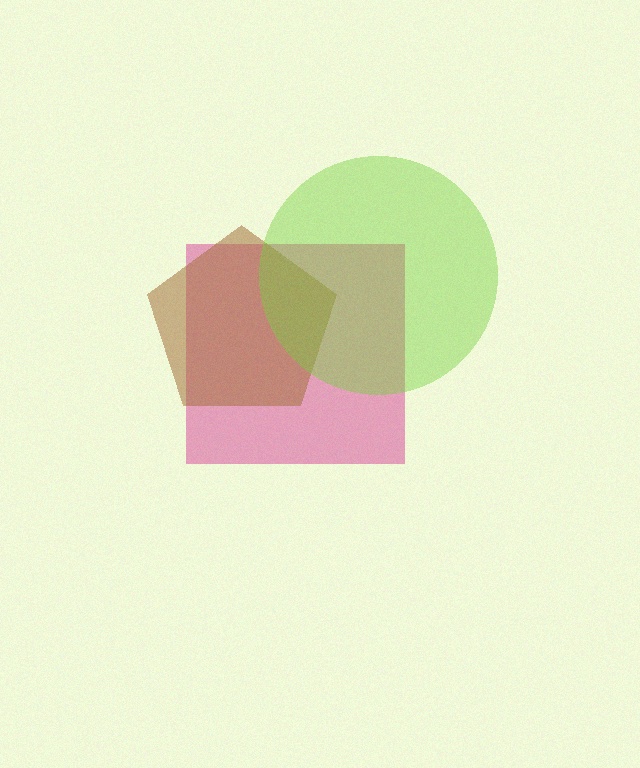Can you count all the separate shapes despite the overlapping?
Yes, there are 3 separate shapes.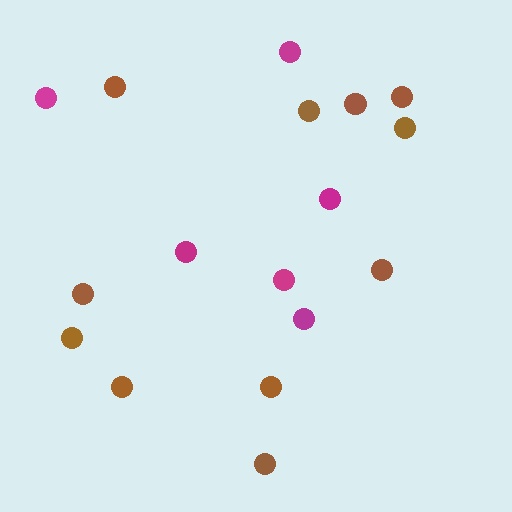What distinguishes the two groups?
There are 2 groups: one group of brown circles (11) and one group of magenta circles (6).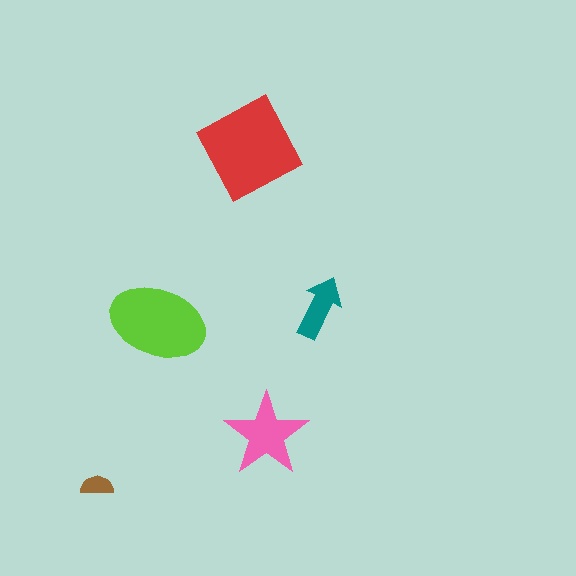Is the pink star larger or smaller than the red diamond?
Smaller.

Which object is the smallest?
The brown semicircle.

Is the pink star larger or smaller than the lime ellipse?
Smaller.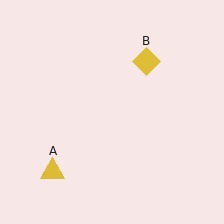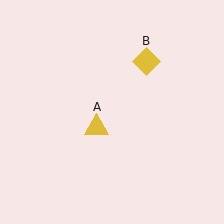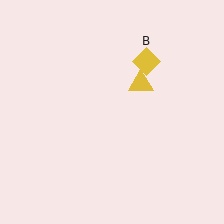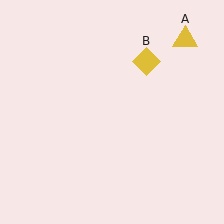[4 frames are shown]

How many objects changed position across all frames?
1 object changed position: yellow triangle (object A).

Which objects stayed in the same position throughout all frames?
Yellow diamond (object B) remained stationary.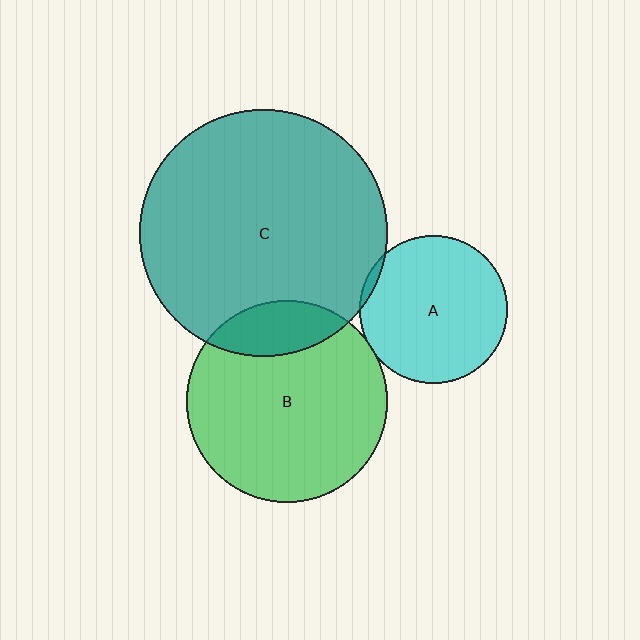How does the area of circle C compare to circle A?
Approximately 2.8 times.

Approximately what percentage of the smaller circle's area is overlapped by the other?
Approximately 15%.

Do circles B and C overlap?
Yes.